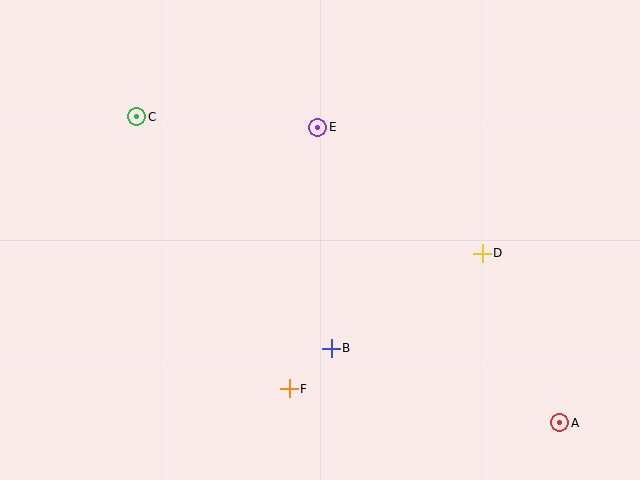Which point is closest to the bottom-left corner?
Point F is closest to the bottom-left corner.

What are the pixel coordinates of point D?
Point D is at (482, 253).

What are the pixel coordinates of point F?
Point F is at (289, 389).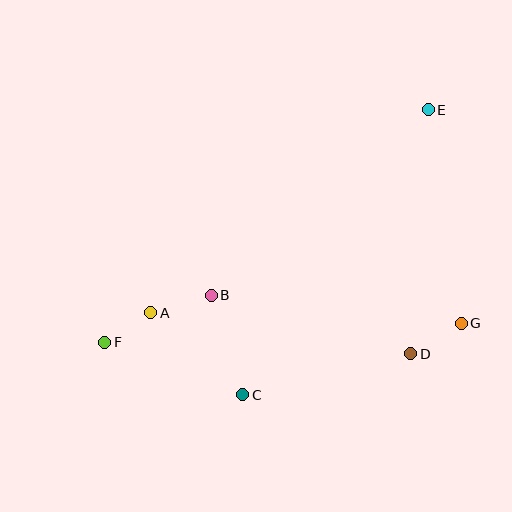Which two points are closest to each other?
Points A and F are closest to each other.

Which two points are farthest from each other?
Points E and F are farthest from each other.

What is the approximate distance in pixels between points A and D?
The distance between A and D is approximately 263 pixels.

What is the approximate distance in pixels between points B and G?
The distance between B and G is approximately 252 pixels.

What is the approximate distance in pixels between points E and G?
The distance between E and G is approximately 216 pixels.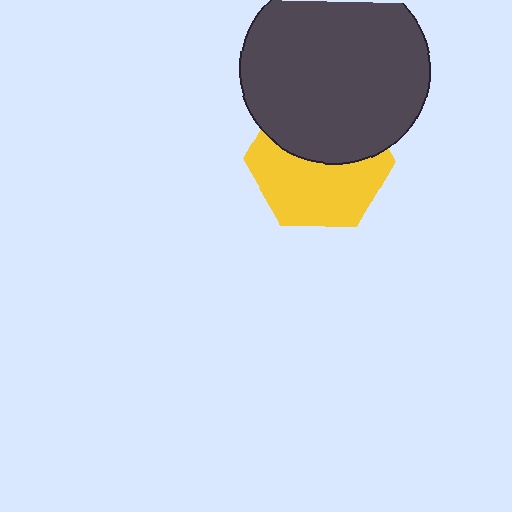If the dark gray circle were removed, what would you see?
You would see the complete yellow hexagon.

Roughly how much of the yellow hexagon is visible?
About half of it is visible (roughly 55%).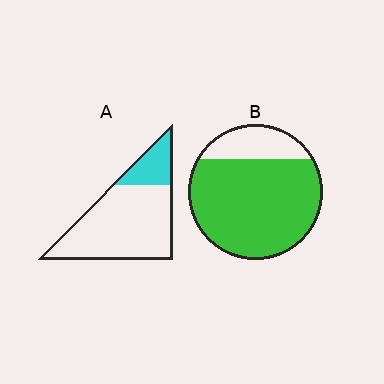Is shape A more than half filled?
No.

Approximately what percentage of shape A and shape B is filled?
A is approximately 20% and B is approximately 80%.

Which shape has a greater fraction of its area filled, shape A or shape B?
Shape B.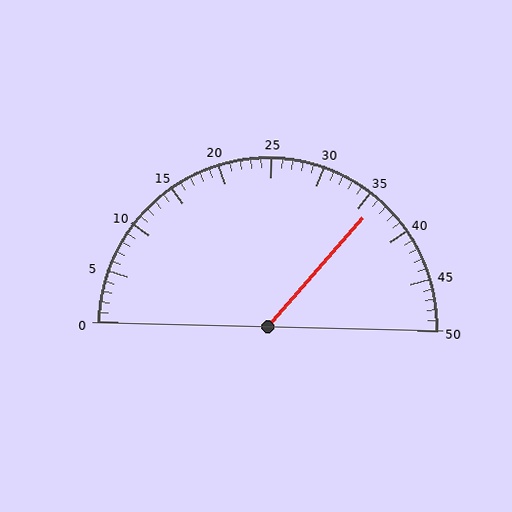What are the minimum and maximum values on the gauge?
The gauge ranges from 0 to 50.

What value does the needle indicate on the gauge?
The needle indicates approximately 36.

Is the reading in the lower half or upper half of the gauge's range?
The reading is in the upper half of the range (0 to 50).